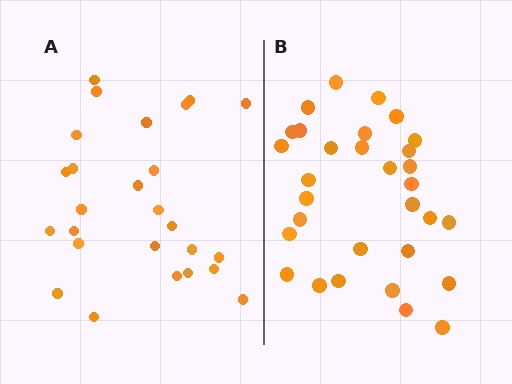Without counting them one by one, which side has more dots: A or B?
Region B (the right region) has more dots.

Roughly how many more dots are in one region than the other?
Region B has about 5 more dots than region A.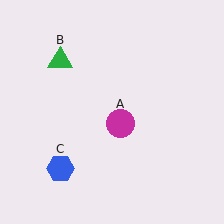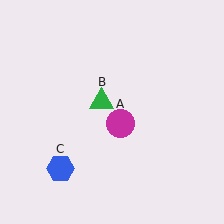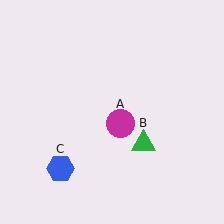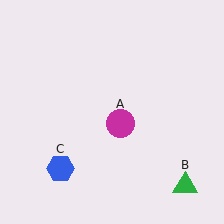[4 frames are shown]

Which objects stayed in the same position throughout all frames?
Magenta circle (object A) and blue hexagon (object C) remained stationary.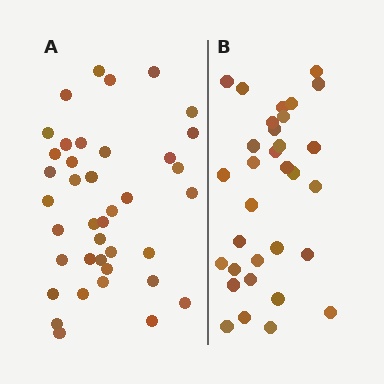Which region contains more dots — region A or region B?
Region A (the left region) has more dots.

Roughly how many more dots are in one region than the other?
Region A has roughly 8 or so more dots than region B.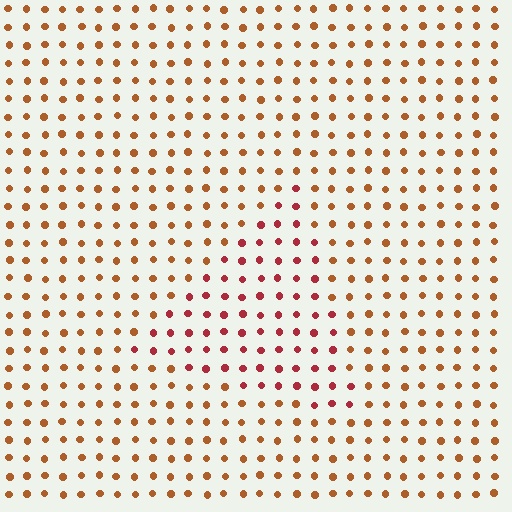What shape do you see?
I see a triangle.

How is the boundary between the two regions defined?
The boundary is defined purely by a slight shift in hue (about 32 degrees). Spacing, size, and orientation are identical on both sides.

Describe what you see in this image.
The image is filled with small brown elements in a uniform arrangement. A triangle-shaped region is visible where the elements are tinted to a slightly different hue, forming a subtle color boundary.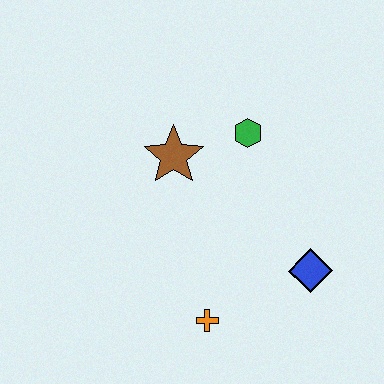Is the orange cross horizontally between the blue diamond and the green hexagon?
No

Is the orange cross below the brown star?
Yes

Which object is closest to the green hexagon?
The brown star is closest to the green hexagon.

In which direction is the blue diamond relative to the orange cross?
The blue diamond is to the right of the orange cross.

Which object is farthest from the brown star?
The blue diamond is farthest from the brown star.